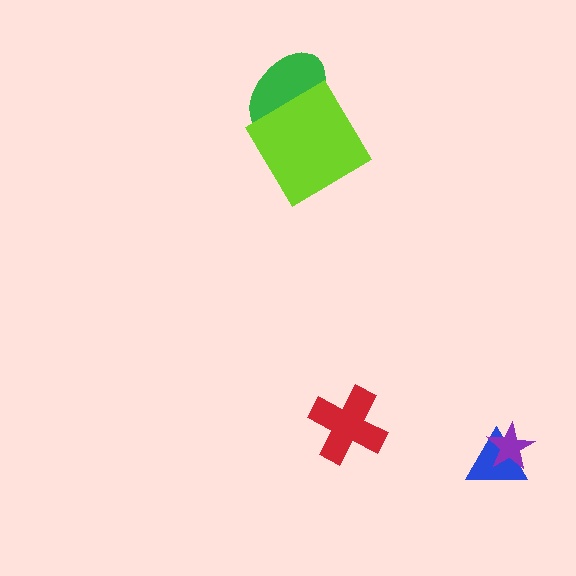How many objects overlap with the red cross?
0 objects overlap with the red cross.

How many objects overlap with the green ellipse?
1 object overlaps with the green ellipse.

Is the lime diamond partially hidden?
No, no other shape covers it.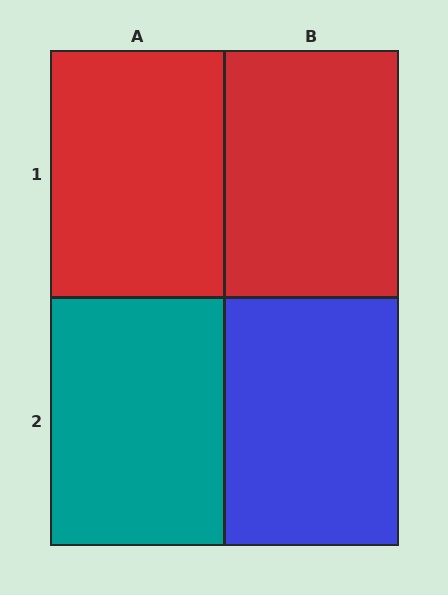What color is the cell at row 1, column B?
Red.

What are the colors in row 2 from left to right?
Teal, blue.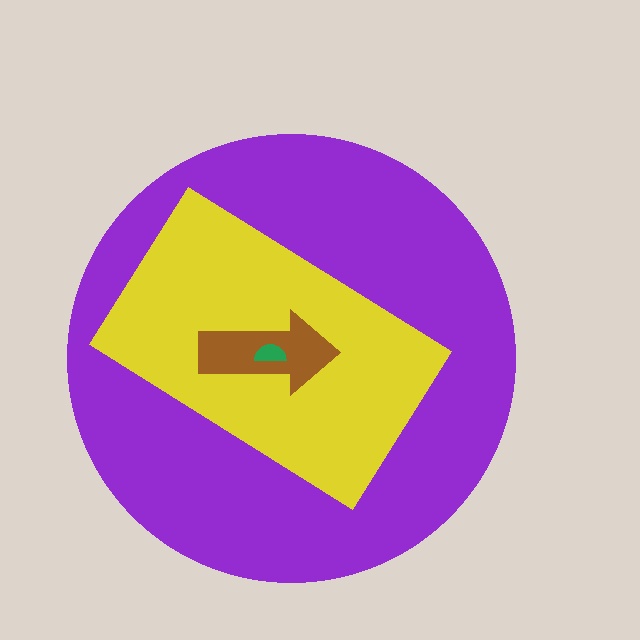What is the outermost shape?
The purple circle.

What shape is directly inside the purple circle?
The yellow rectangle.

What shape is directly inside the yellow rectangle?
The brown arrow.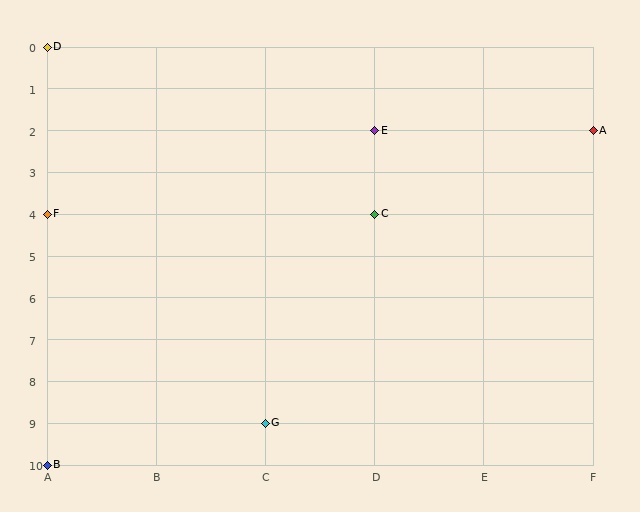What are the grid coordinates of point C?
Point C is at grid coordinates (D, 4).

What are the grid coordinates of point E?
Point E is at grid coordinates (D, 2).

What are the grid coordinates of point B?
Point B is at grid coordinates (A, 10).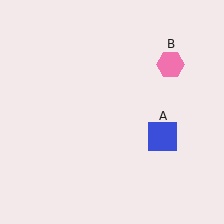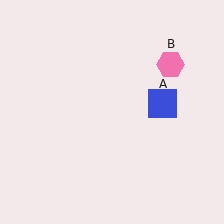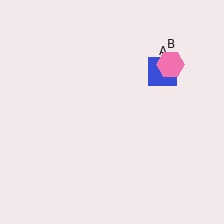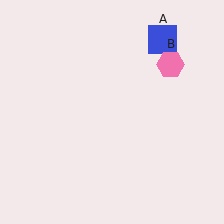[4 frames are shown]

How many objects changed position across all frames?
1 object changed position: blue square (object A).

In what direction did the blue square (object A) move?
The blue square (object A) moved up.